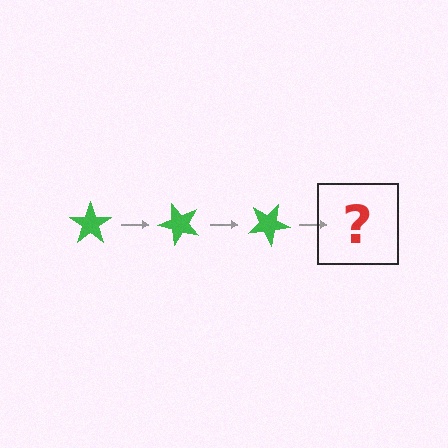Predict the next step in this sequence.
The next step is a green star rotated 150 degrees.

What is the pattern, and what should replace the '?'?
The pattern is that the star rotates 50 degrees each step. The '?' should be a green star rotated 150 degrees.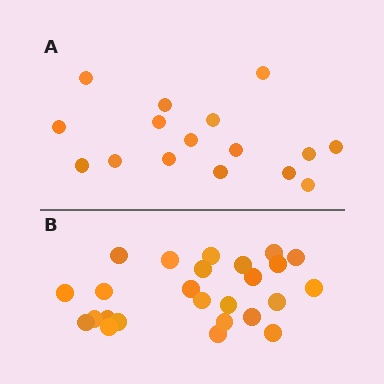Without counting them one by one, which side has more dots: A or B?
Region B (the bottom region) has more dots.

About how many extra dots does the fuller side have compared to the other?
Region B has roughly 8 or so more dots than region A.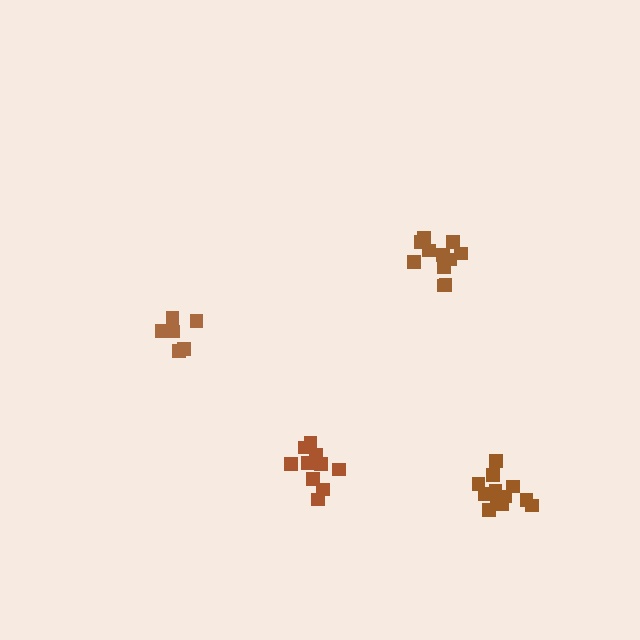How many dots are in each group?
Group 1: 10 dots, Group 2: 11 dots, Group 3: 12 dots, Group 4: 7 dots (40 total).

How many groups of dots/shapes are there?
There are 4 groups.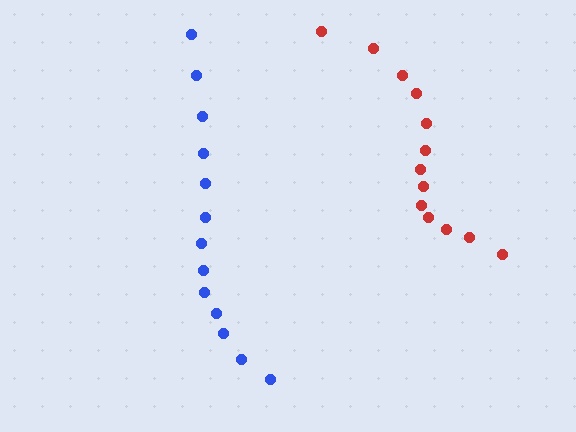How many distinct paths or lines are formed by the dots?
There are 2 distinct paths.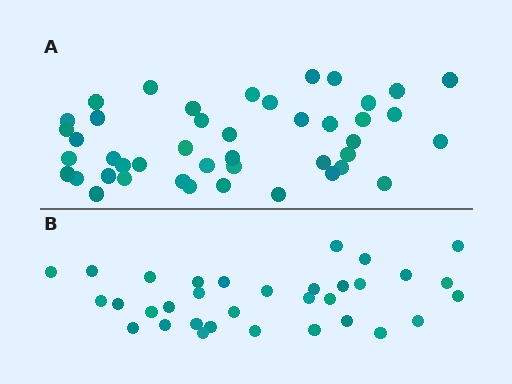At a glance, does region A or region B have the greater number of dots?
Region A (the top region) has more dots.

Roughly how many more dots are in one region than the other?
Region A has roughly 12 or so more dots than region B.